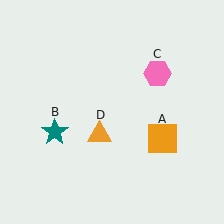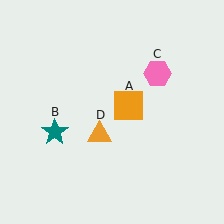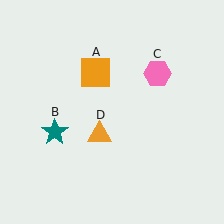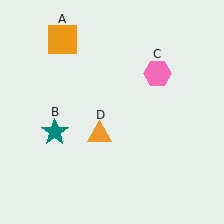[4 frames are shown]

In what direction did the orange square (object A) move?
The orange square (object A) moved up and to the left.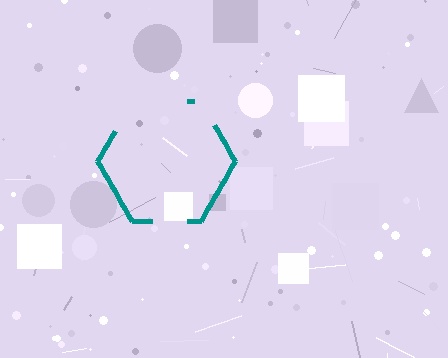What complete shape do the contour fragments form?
The contour fragments form a hexagon.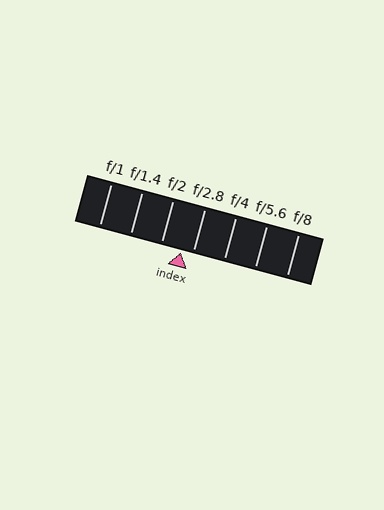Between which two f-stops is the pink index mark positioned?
The index mark is between f/2 and f/2.8.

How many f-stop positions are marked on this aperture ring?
There are 7 f-stop positions marked.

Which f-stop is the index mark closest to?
The index mark is closest to f/2.8.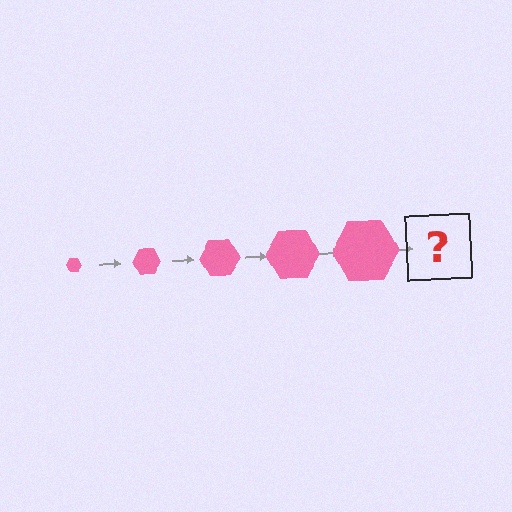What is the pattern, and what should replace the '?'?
The pattern is that the hexagon gets progressively larger each step. The '?' should be a pink hexagon, larger than the previous one.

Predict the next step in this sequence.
The next step is a pink hexagon, larger than the previous one.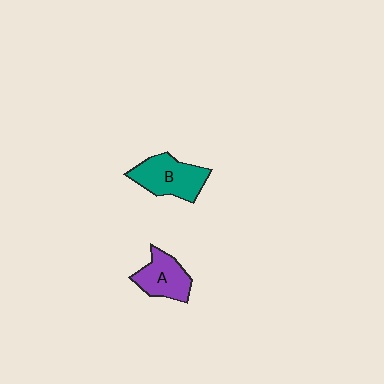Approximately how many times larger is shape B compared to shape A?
Approximately 1.2 times.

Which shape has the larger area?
Shape B (teal).